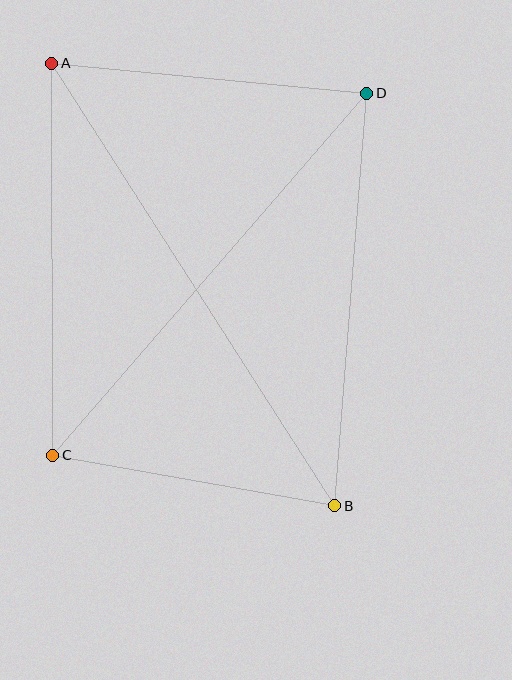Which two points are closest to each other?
Points B and C are closest to each other.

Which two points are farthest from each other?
Points A and B are farthest from each other.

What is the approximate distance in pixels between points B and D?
The distance between B and D is approximately 414 pixels.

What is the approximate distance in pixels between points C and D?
The distance between C and D is approximately 479 pixels.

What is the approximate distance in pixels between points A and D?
The distance between A and D is approximately 317 pixels.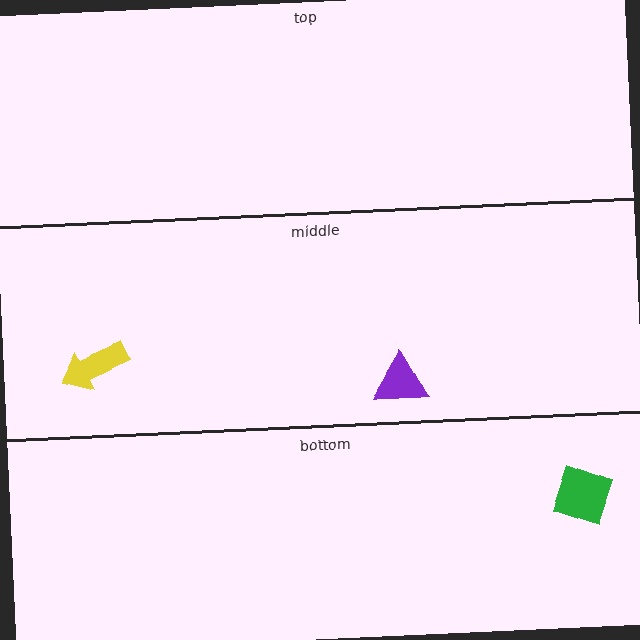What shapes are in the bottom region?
The green diamond.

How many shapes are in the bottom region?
1.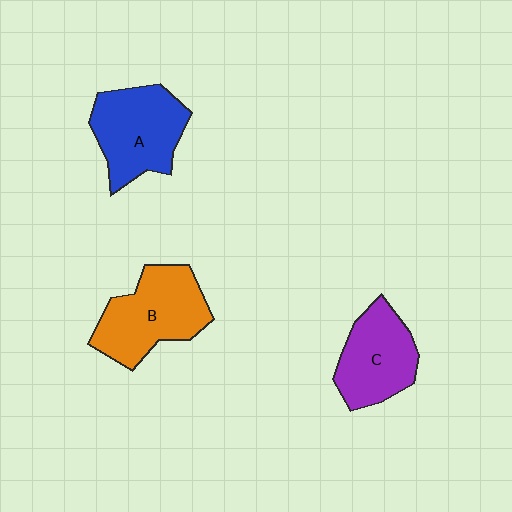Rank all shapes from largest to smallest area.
From largest to smallest: B (orange), A (blue), C (purple).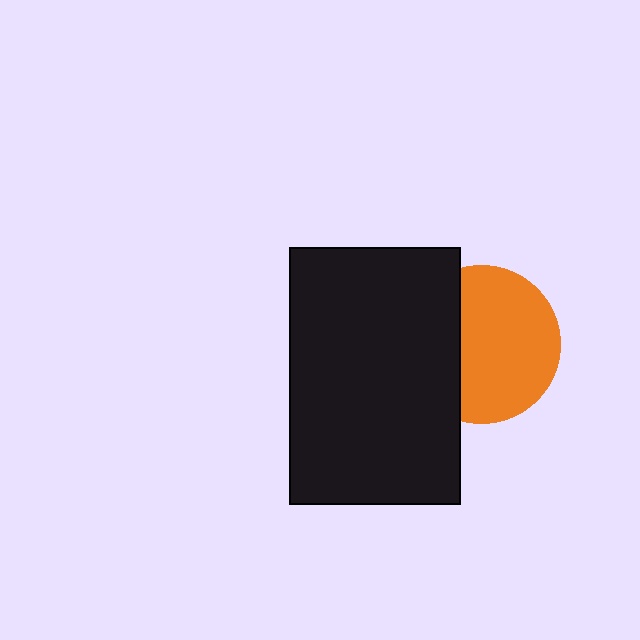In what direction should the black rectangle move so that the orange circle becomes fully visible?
The black rectangle should move left. That is the shortest direction to clear the overlap and leave the orange circle fully visible.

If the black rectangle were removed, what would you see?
You would see the complete orange circle.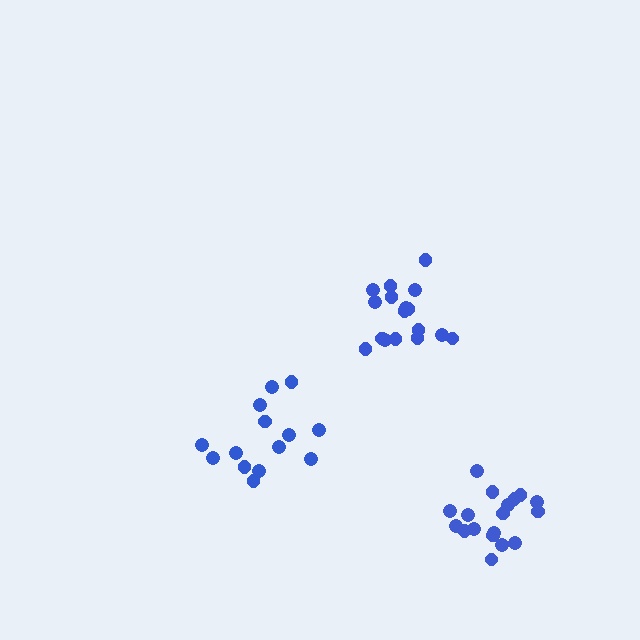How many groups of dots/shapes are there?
There are 3 groups.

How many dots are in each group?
Group 1: 14 dots, Group 2: 17 dots, Group 3: 18 dots (49 total).